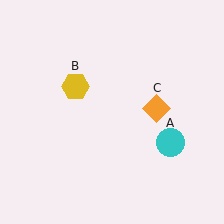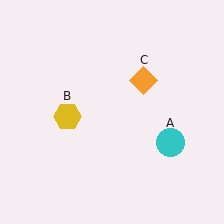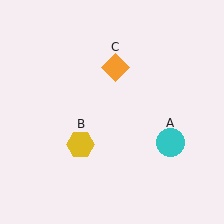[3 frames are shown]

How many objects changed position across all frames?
2 objects changed position: yellow hexagon (object B), orange diamond (object C).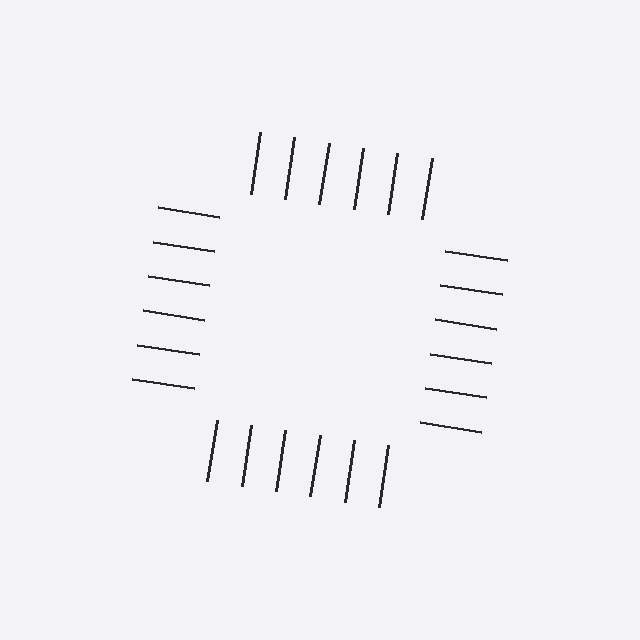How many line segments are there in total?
24 — 6 along each of the 4 edges.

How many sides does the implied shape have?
4 sides — the line-ends trace a square.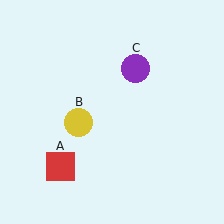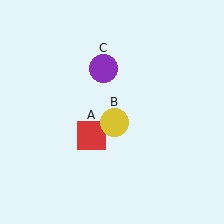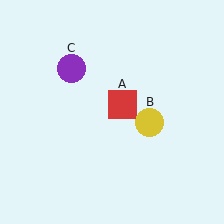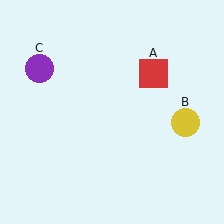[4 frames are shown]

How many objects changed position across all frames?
3 objects changed position: red square (object A), yellow circle (object B), purple circle (object C).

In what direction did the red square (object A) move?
The red square (object A) moved up and to the right.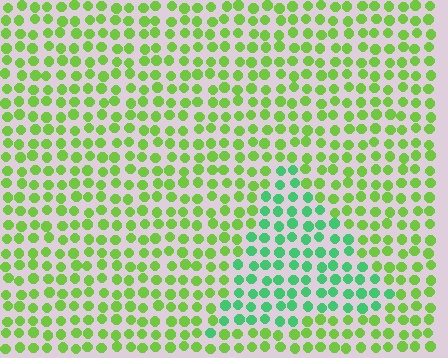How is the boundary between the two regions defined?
The boundary is defined purely by a slight shift in hue (about 43 degrees). Spacing, size, and orientation are identical on both sides.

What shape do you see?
I see a triangle.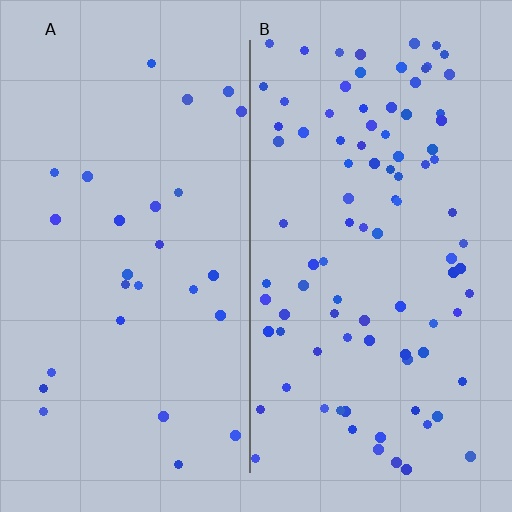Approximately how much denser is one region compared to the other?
Approximately 3.4× — region B over region A.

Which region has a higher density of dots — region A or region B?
B (the right).